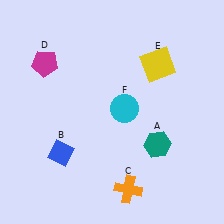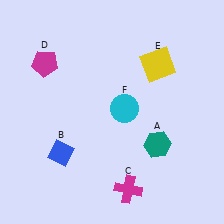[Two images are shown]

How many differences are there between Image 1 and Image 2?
There is 1 difference between the two images.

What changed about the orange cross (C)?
In Image 1, C is orange. In Image 2, it changed to magenta.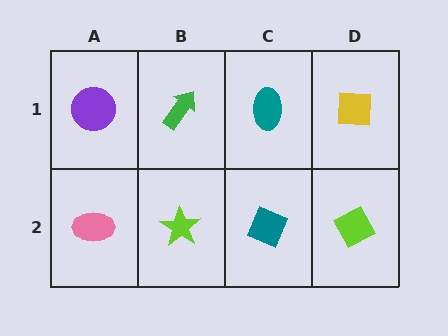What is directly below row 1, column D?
A lime diamond.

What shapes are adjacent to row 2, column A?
A purple circle (row 1, column A), a lime star (row 2, column B).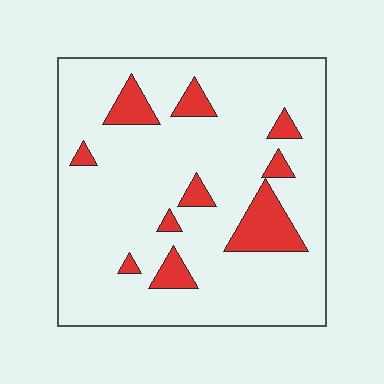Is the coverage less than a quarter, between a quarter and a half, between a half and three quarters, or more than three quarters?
Less than a quarter.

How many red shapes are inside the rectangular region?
10.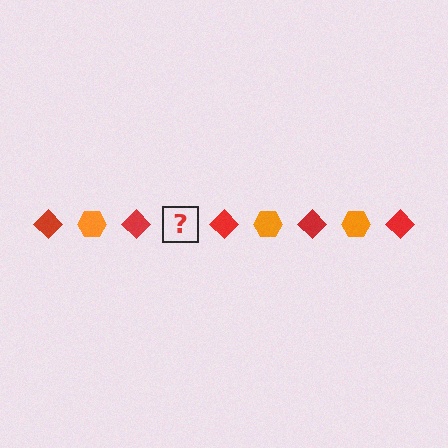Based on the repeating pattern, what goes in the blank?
The blank should be an orange hexagon.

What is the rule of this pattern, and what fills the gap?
The rule is that the pattern alternates between red diamond and orange hexagon. The gap should be filled with an orange hexagon.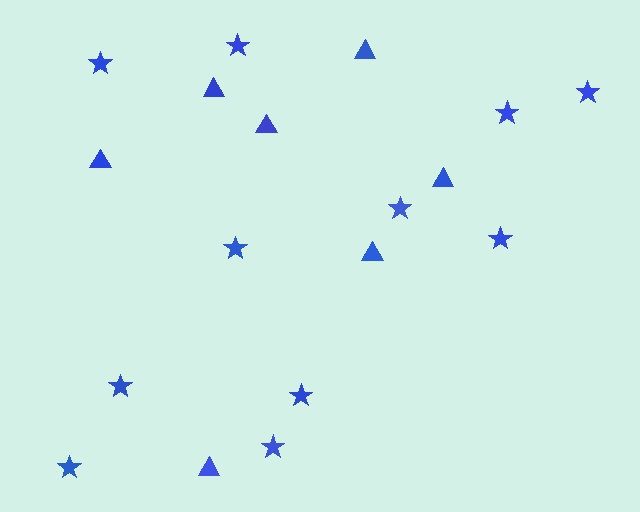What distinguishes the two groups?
There are 2 groups: one group of triangles (7) and one group of stars (11).